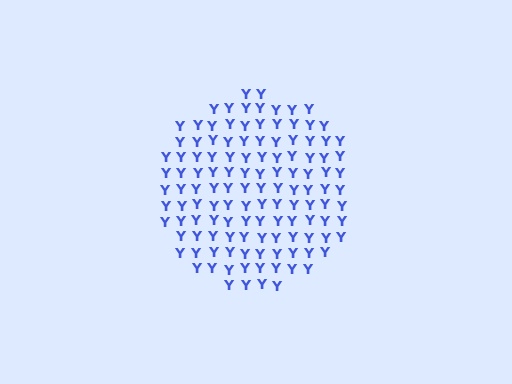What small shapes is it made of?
It is made of small letter Y's.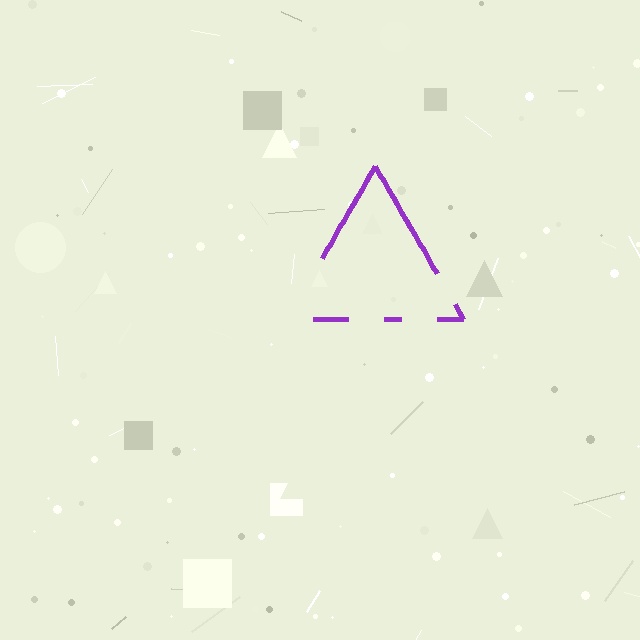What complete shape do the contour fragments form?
The contour fragments form a triangle.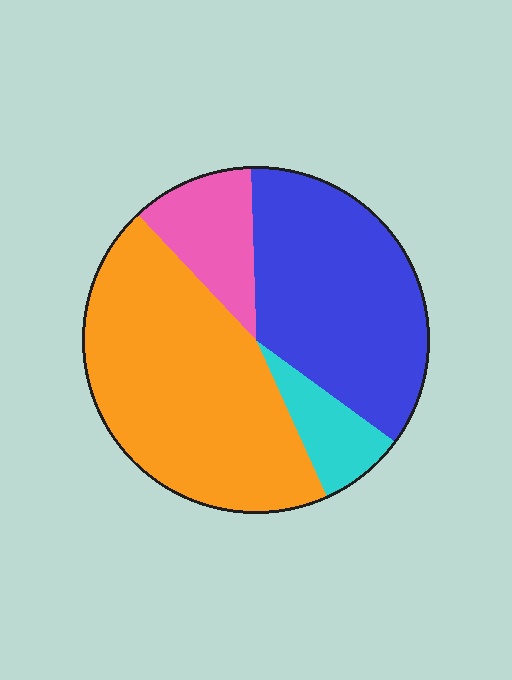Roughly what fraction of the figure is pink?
Pink covers around 10% of the figure.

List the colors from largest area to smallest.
From largest to smallest: orange, blue, pink, cyan.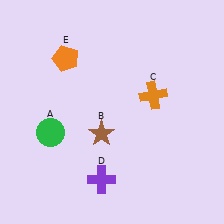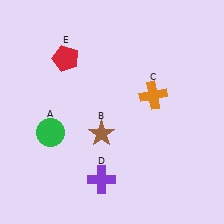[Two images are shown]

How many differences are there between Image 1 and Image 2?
There is 1 difference between the two images.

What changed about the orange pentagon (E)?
In Image 1, E is orange. In Image 2, it changed to red.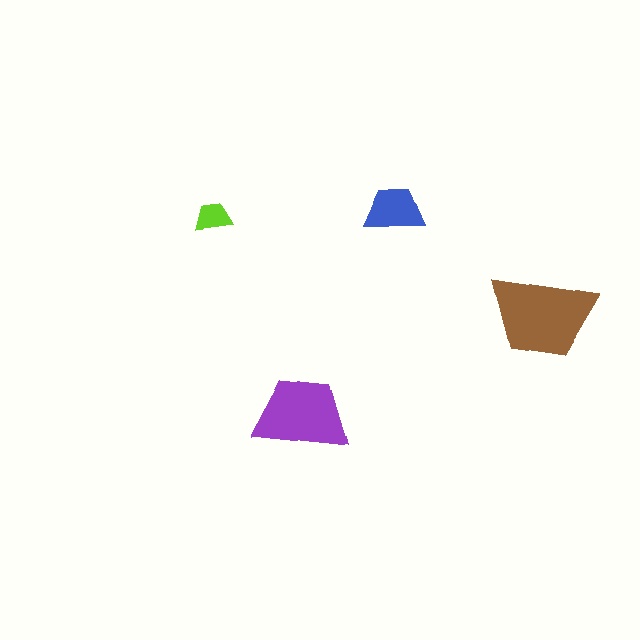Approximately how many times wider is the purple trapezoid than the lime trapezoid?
About 2.5 times wider.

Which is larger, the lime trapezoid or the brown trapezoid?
The brown one.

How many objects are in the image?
There are 4 objects in the image.